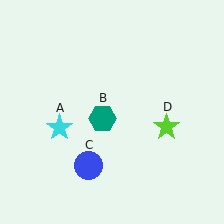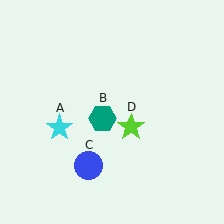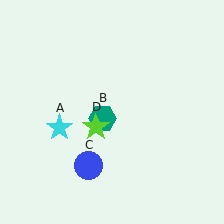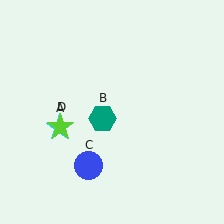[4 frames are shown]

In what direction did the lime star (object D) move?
The lime star (object D) moved left.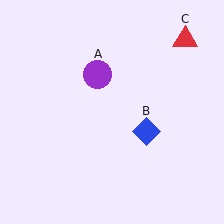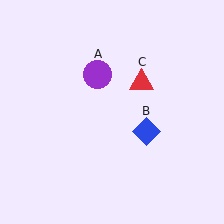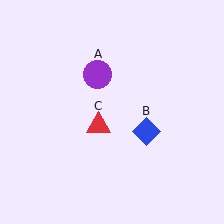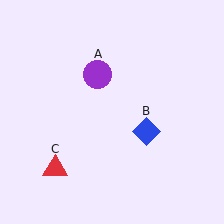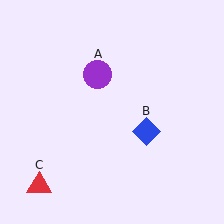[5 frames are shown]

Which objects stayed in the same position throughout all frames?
Purple circle (object A) and blue diamond (object B) remained stationary.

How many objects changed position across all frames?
1 object changed position: red triangle (object C).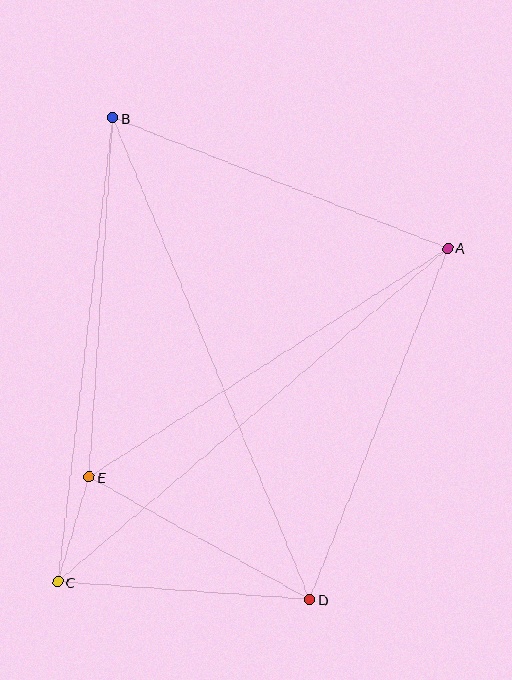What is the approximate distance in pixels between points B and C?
The distance between B and C is approximately 468 pixels.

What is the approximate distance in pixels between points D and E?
The distance between D and E is approximately 253 pixels.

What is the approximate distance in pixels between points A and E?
The distance between A and E is approximately 426 pixels.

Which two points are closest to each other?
Points C and E are closest to each other.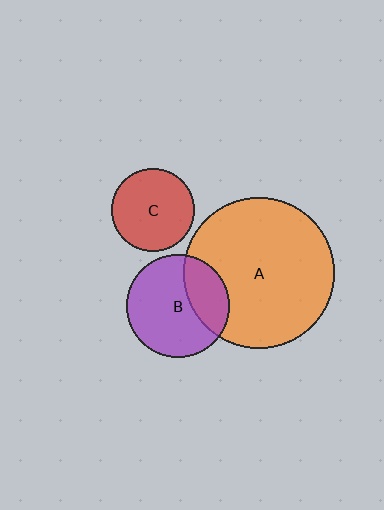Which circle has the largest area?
Circle A (orange).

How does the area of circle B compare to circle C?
Approximately 1.6 times.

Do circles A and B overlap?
Yes.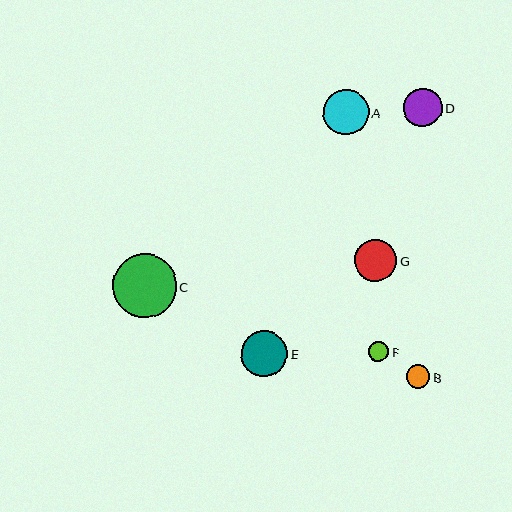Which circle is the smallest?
Circle F is the smallest with a size of approximately 20 pixels.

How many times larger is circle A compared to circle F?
Circle A is approximately 2.3 times the size of circle F.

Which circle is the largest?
Circle C is the largest with a size of approximately 64 pixels.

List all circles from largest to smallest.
From largest to smallest: C, E, A, G, D, B, F.